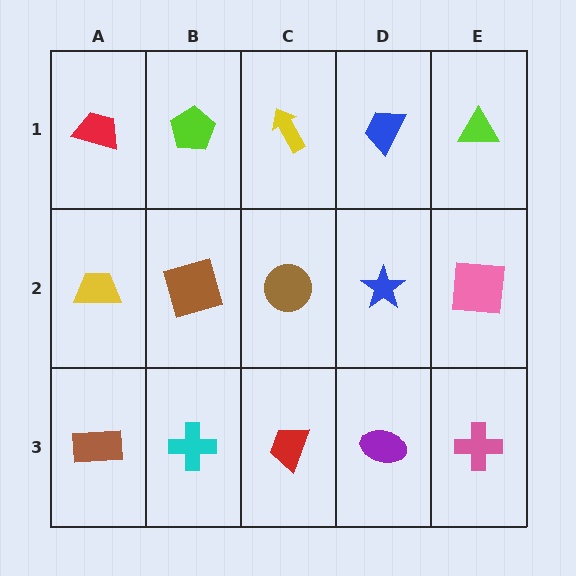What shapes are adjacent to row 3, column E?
A pink square (row 2, column E), a purple ellipse (row 3, column D).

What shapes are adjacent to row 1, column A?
A yellow trapezoid (row 2, column A), a lime pentagon (row 1, column B).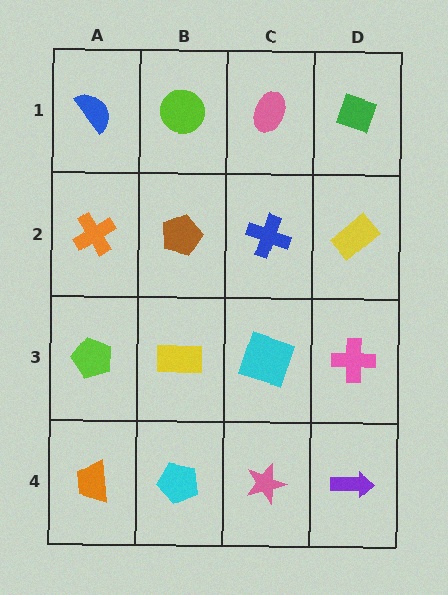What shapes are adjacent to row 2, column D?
A green diamond (row 1, column D), a pink cross (row 3, column D), a blue cross (row 2, column C).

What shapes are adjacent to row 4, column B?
A yellow rectangle (row 3, column B), an orange trapezoid (row 4, column A), a pink star (row 4, column C).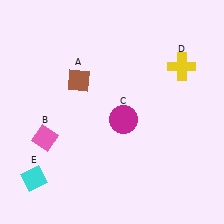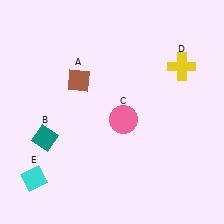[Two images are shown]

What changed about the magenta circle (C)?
In Image 1, C is magenta. In Image 2, it changed to pink.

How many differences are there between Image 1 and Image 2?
There are 2 differences between the two images.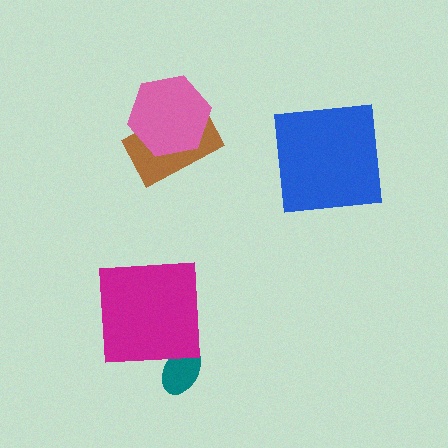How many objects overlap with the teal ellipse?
1 object overlaps with the teal ellipse.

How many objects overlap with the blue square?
0 objects overlap with the blue square.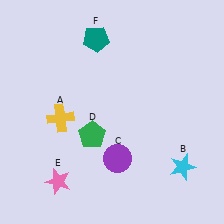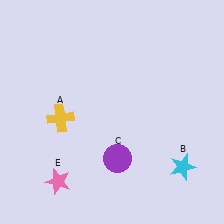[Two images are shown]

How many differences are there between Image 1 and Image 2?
There are 2 differences between the two images.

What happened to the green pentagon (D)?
The green pentagon (D) was removed in Image 2. It was in the bottom-left area of Image 1.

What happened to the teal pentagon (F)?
The teal pentagon (F) was removed in Image 2. It was in the top-left area of Image 1.